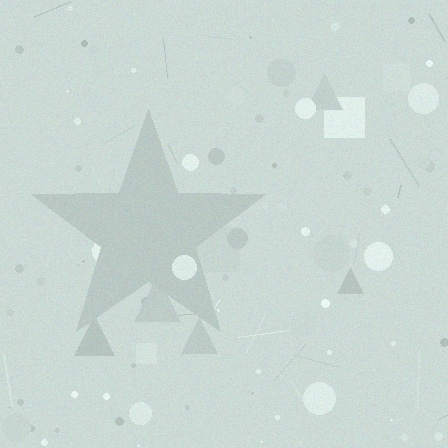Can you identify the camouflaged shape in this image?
The camouflaged shape is a star.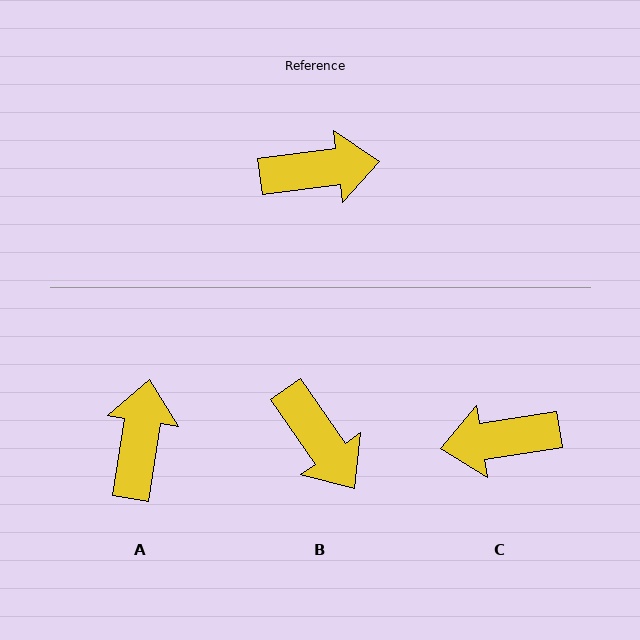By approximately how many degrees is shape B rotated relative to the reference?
Approximately 62 degrees clockwise.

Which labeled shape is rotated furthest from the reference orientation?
C, about 178 degrees away.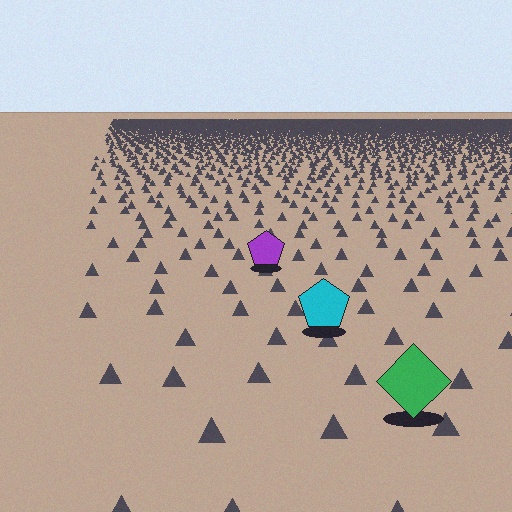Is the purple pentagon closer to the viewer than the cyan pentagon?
No. The cyan pentagon is closer — you can tell from the texture gradient: the ground texture is coarser near it.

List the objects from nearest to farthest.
From nearest to farthest: the green diamond, the cyan pentagon, the purple pentagon.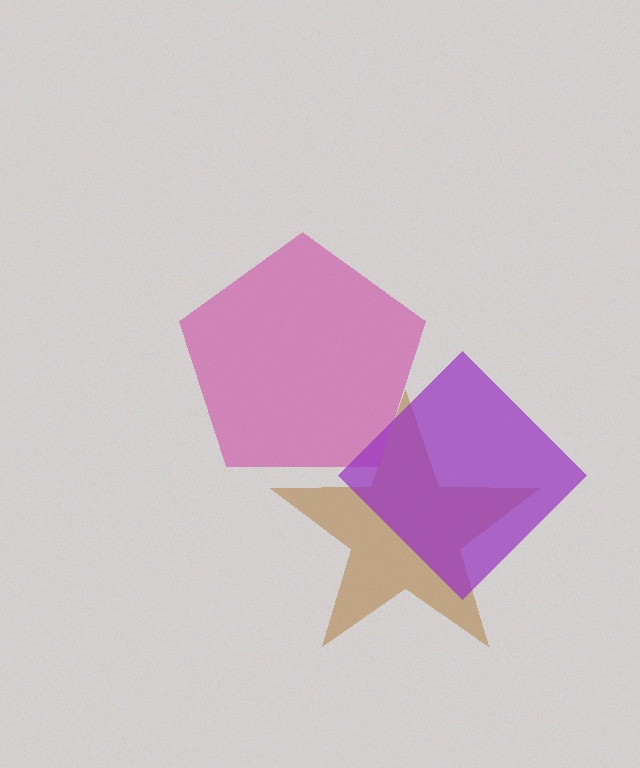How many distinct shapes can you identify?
There are 3 distinct shapes: a magenta pentagon, a brown star, a purple diamond.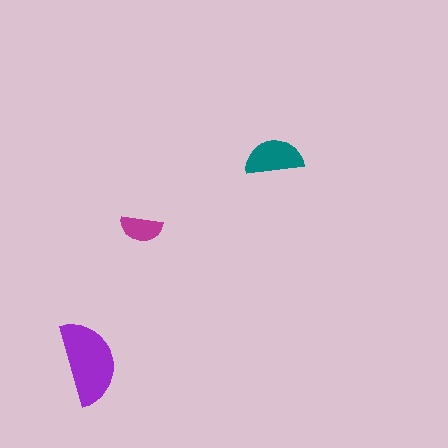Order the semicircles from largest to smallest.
the purple one, the teal one, the magenta one.